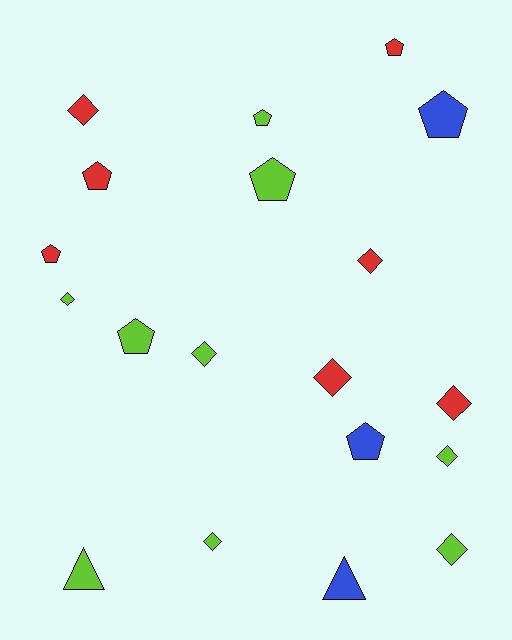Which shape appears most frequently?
Diamond, with 9 objects.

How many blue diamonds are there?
There are no blue diamonds.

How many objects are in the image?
There are 19 objects.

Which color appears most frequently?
Lime, with 9 objects.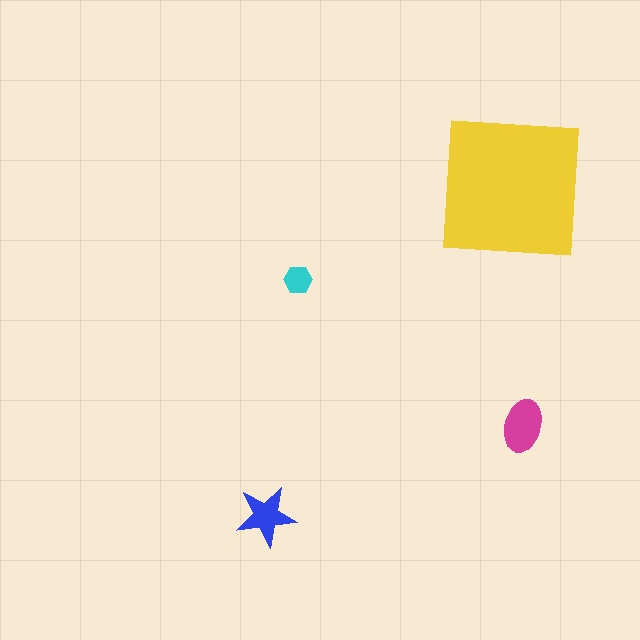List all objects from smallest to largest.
The cyan hexagon, the blue star, the magenta ellipse, the yellow square.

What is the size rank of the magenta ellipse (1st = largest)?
2nd.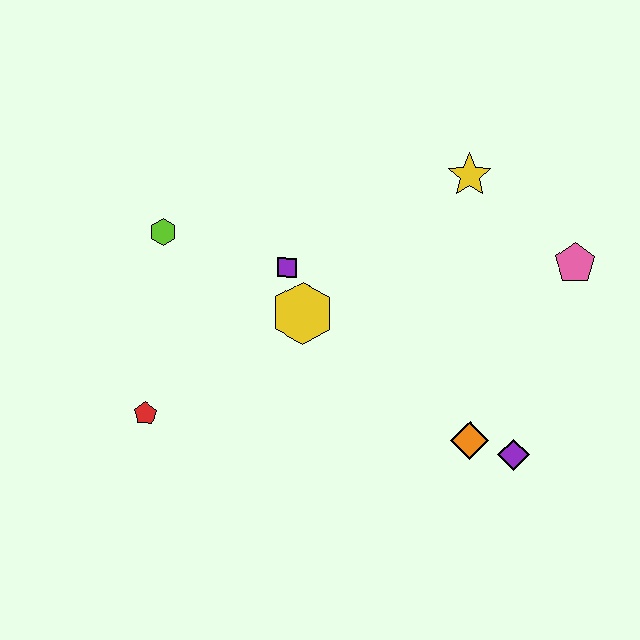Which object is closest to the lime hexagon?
The purple square is closest to the lime hexagon.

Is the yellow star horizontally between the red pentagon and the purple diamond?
Yes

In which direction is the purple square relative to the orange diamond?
The purple square is to the left of the orange diamond.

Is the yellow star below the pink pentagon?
No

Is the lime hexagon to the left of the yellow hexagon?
Yes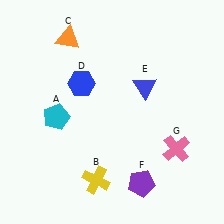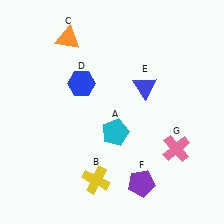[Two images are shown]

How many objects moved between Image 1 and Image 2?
1 object moved between the two images.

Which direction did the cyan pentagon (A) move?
The cyan pentagon (A) moved right.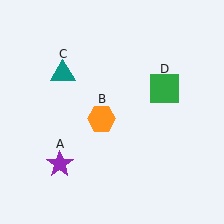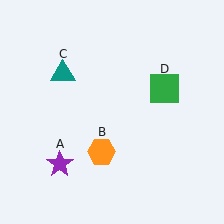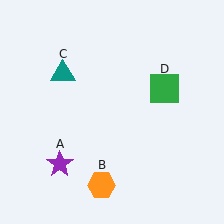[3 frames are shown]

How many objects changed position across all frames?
1 object changed position: orange hexagon (object B).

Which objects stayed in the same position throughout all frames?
Purple star (object A) and teal triangle (object C) and green square (object D) remained stationary.